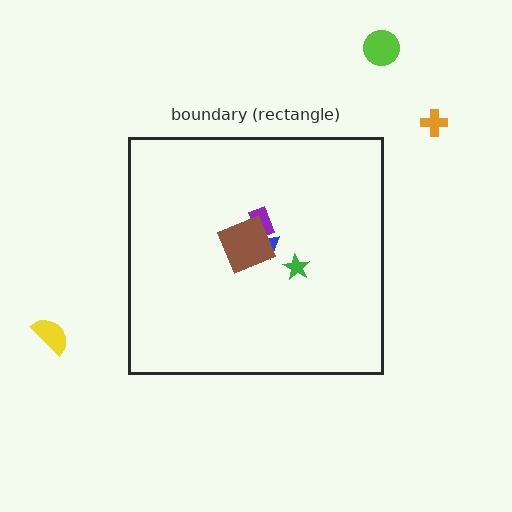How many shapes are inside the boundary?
4 inside, 3 outside.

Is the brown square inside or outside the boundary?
Inside.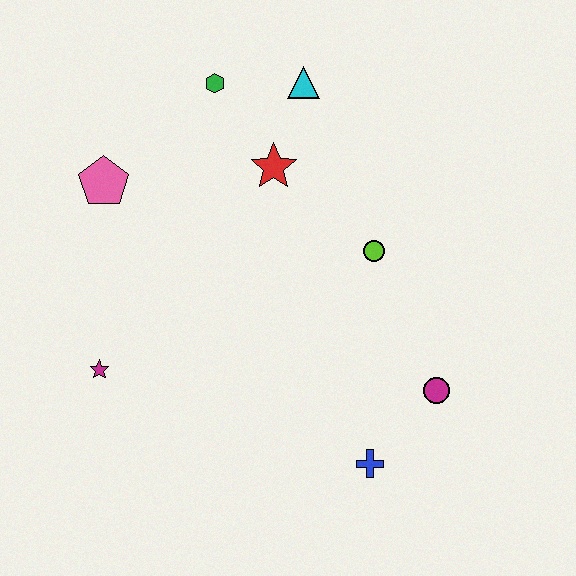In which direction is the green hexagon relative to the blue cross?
The green hexagon is above the blue cross.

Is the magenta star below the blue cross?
No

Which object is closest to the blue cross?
The magenta circle is closest to the blue cross.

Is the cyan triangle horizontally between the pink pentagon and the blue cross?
Yes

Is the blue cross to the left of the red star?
No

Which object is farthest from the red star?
The blue cross is farthest from the red star.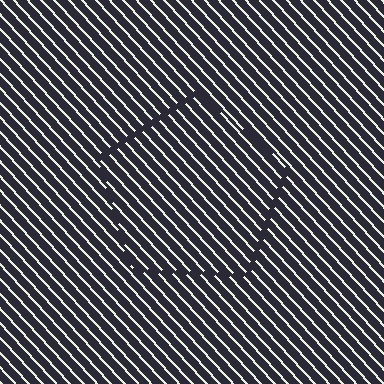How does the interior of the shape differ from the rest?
The interior of the shape contains the same grating, shifted by half a period — the contour is defined by the phase discontinuity where line-ends from the inner and outer gratings abut.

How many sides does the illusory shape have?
5 sides — the line-ends trace a pentagon.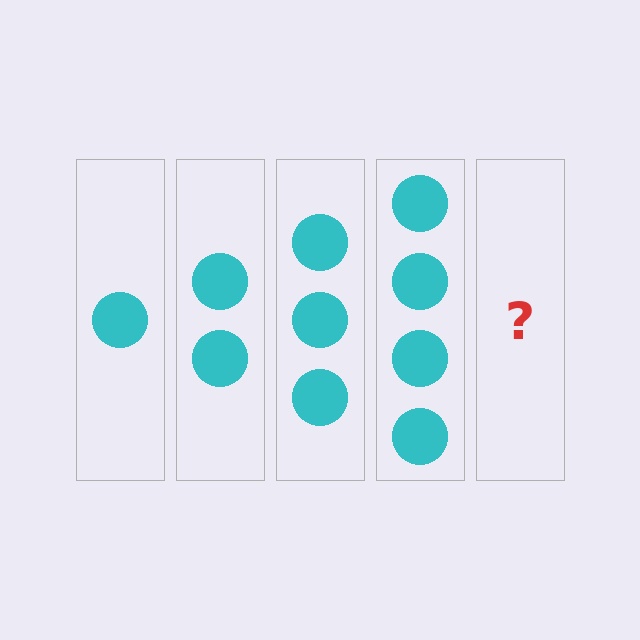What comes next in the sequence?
The next element should be 5 circles.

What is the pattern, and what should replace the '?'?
The pattern is that each step adds one more circle. The '?' should be 5 circles.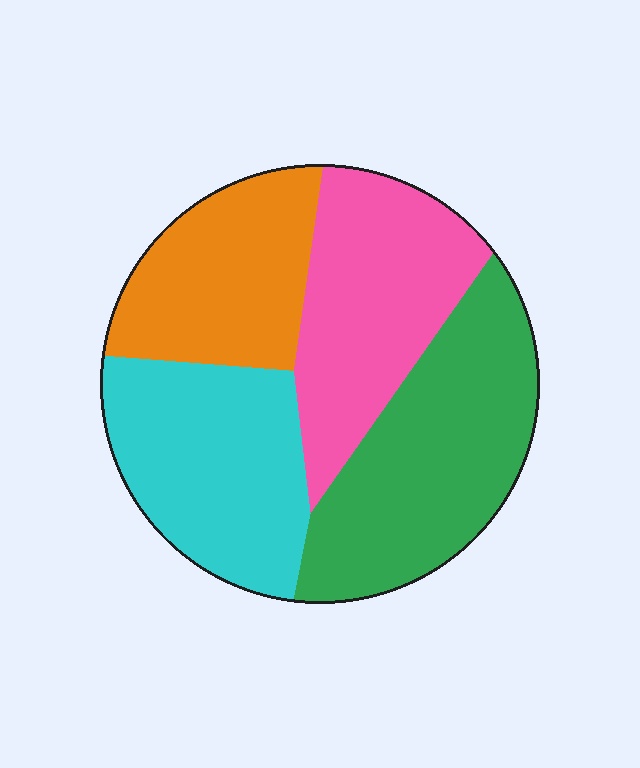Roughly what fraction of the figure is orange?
Orange covers roughly 20% of the figure.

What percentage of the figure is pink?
Pink covers around 25% of the figure.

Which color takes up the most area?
Green, at roughly 30%.